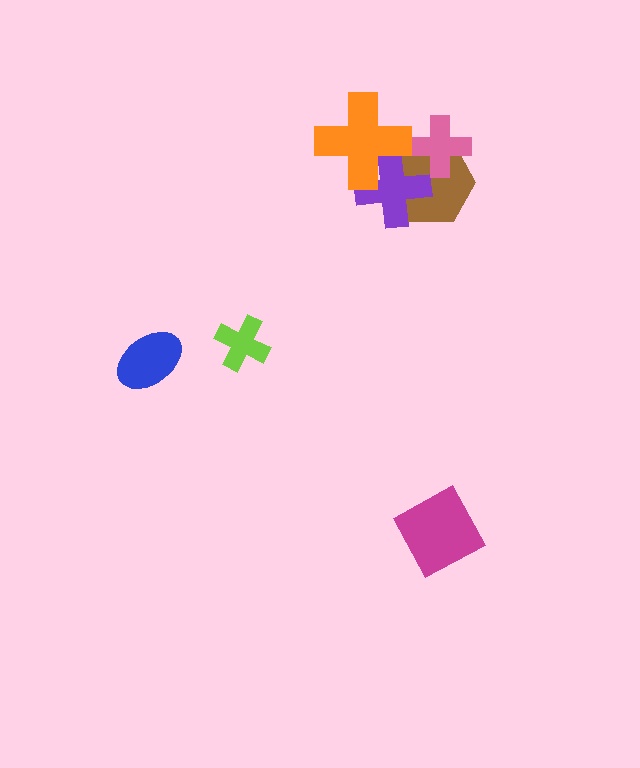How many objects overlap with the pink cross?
1 object overlaps with the pink cross.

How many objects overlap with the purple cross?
2 objects overlap with the purple cross.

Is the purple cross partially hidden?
Yes, it is partially covered by another shape.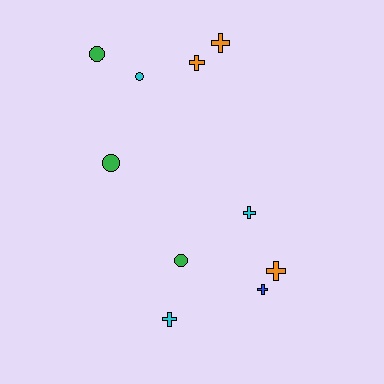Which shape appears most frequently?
Cross, with 6 objects.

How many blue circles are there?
There are no blue circles.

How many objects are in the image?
There are 10 objects.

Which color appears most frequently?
Cyan, with 3 objects.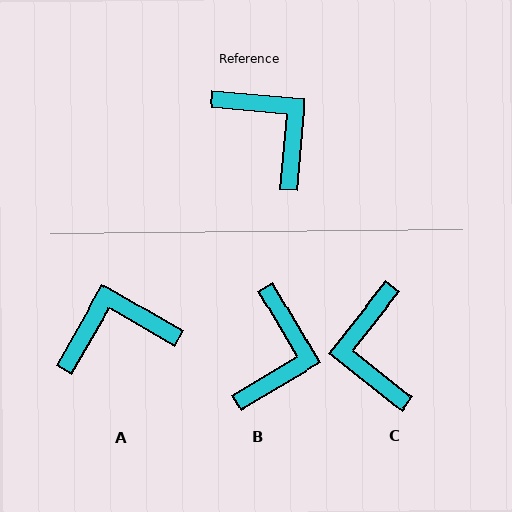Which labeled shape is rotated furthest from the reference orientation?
C, about 146 degrees away.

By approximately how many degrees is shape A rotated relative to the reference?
Approximately 65 degrees counter-clockwise.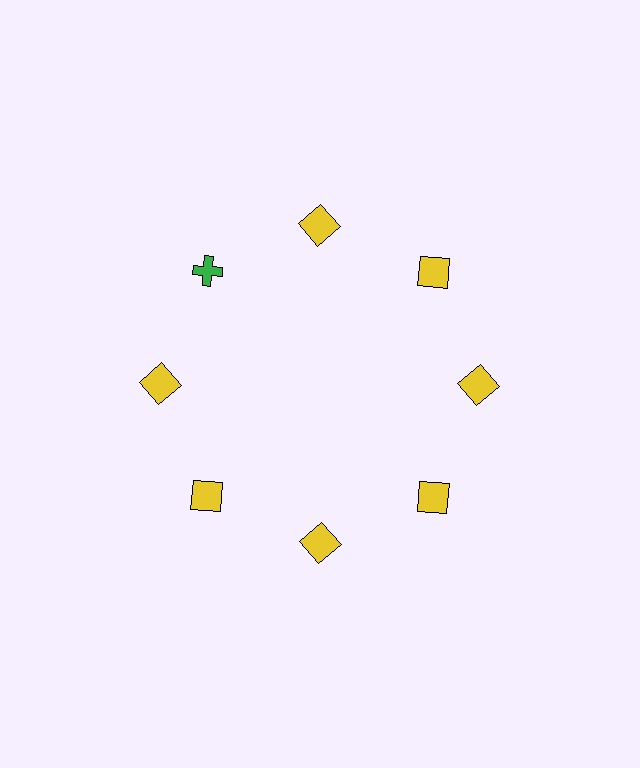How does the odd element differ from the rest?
It differs in both color (green instead of yellow) and shape (cross instead of square).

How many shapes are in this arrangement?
There are 8 shapes arranged in a ring pattern.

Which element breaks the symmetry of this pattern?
The green cross at roughly the 10 o'clock position breaks the symmetry. All other shapes are yellow squares.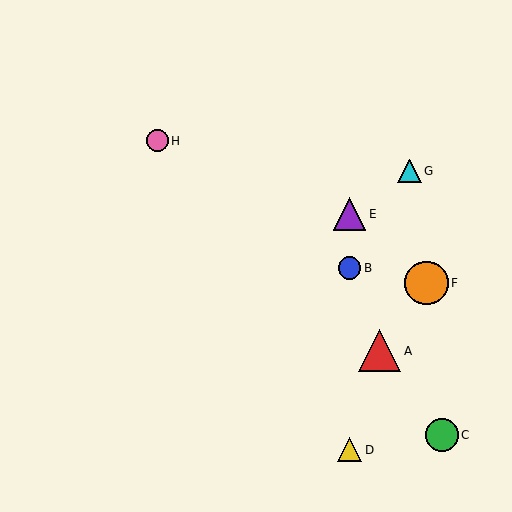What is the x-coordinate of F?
Object F is at x≈426.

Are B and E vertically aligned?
Yes, both are at x≈350.